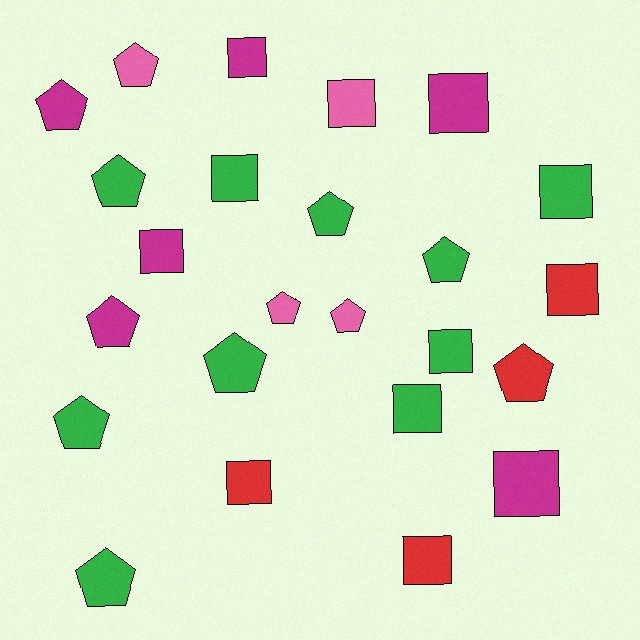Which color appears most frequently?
Green, with 10 objects.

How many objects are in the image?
There are 24 objects.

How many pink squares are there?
There is 1 pink square.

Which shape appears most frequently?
Square, with 12 objects.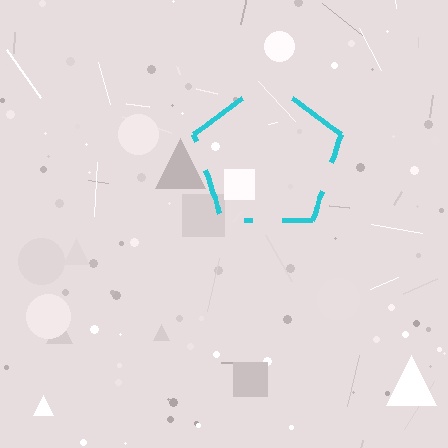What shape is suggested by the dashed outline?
The dashed outline suggests a pentagon.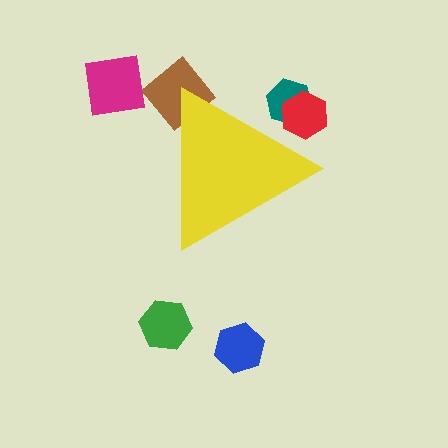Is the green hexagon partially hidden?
No, the green hexagon is fully visible.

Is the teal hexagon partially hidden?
Yes, the teal hexagon is partially hidden behind the yellow triangle.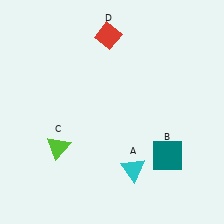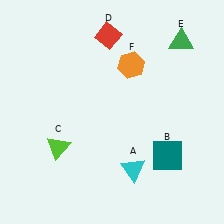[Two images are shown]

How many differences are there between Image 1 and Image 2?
There are 2 differences between the two images.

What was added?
A green triangle (E), an orange hexagon (F) were added in Image 2.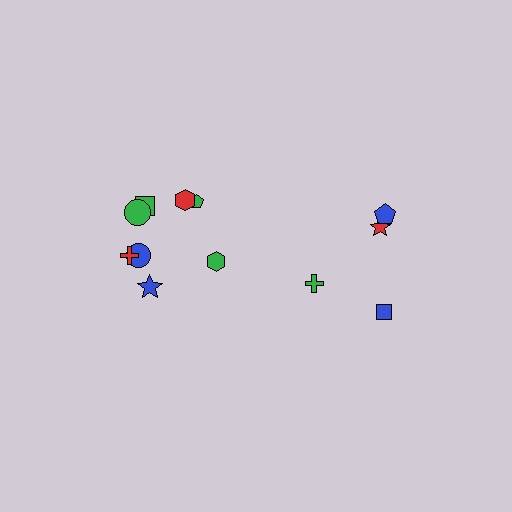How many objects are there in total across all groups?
There are 12 objects.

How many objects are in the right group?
There are 4 objects.